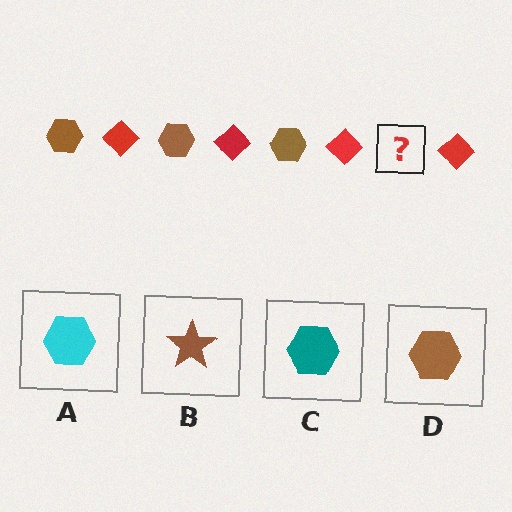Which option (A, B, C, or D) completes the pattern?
D.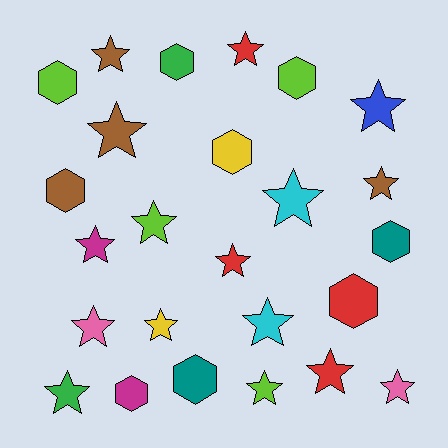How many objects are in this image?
There are 25 objects.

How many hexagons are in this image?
There are 9 hexagons.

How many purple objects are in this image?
There are no purple objects.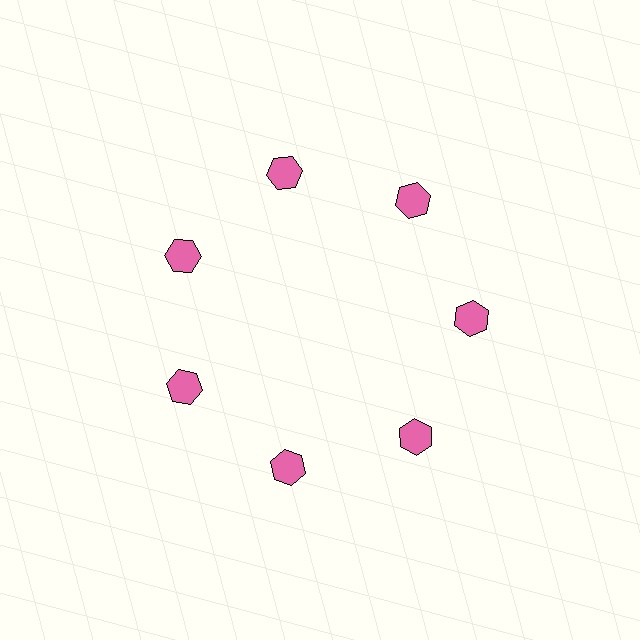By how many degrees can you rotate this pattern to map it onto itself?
The pattern maps onto itself every 51 degrees of rotation.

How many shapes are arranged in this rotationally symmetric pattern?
There are 7 shapes, arranged in 7 groups of 1.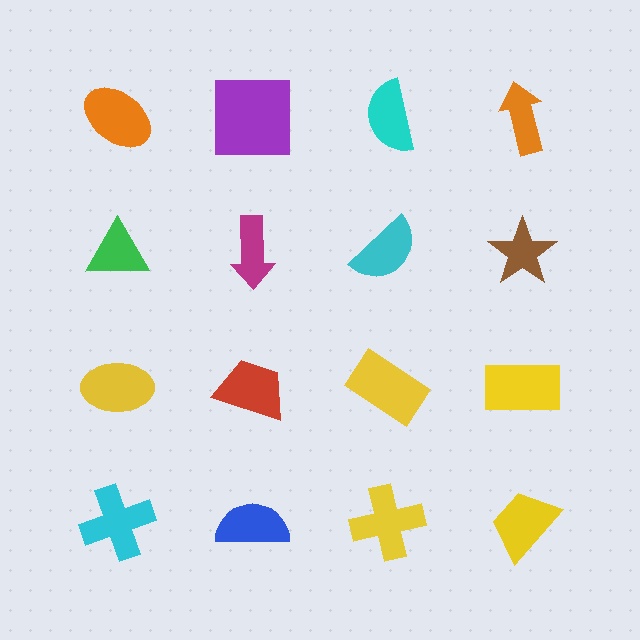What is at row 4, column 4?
A yellow trapezoid.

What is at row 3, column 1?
A yellow ellipse.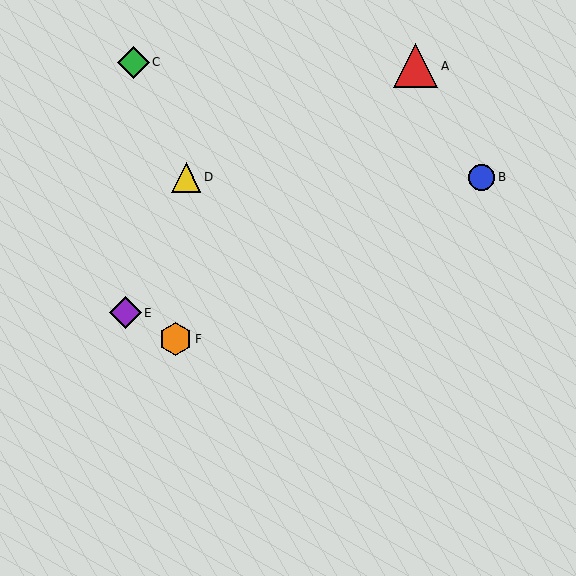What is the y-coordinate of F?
Object F is at y≈339.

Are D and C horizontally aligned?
No, D is at y≈177 and C is at y≈62.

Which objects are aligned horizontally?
Objects B, D are aligned horizontally.